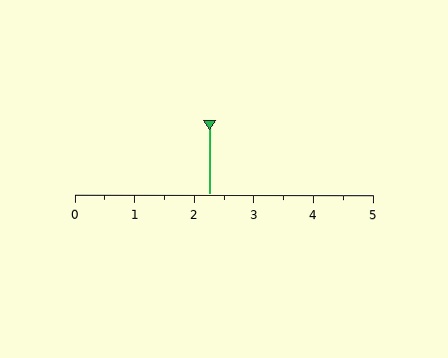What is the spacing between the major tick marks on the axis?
The major ticks are spaced 1 apart.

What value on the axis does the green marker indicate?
The marker indicates approximately 2.2.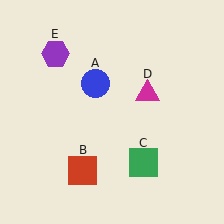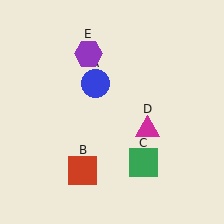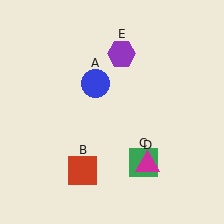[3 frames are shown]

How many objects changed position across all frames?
2 objects changed position: magenta triangle (object D), purple hexagon (object E).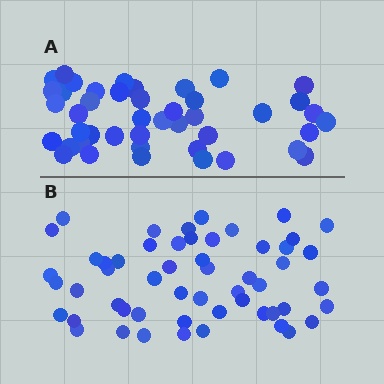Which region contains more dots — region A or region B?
Region B (the bottom region) has more dots.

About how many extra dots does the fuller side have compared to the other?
Region B has roughly 10 or so more dots than region A.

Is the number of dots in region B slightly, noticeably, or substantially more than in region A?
Region B has only slightly more — the two regions are fairly close. The ratio is roughly 1.2 to 1.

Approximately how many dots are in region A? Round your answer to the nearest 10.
About 40 dots. (The exact count is 44, which rounds to 40.)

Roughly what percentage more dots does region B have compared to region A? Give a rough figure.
About 25% more.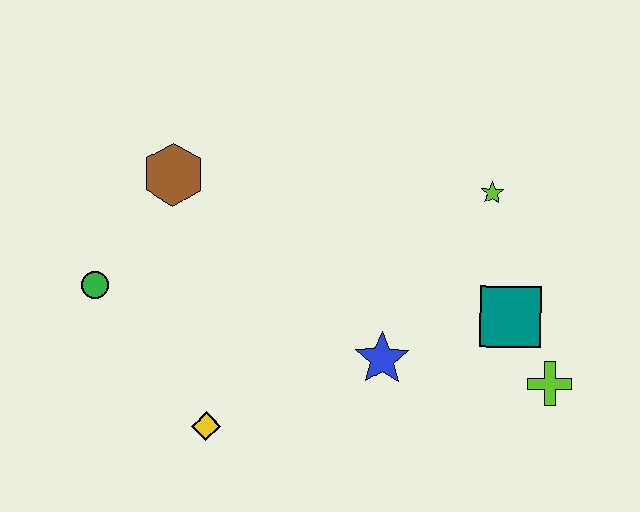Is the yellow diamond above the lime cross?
No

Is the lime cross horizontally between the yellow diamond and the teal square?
No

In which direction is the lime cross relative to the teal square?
The lime cross is below the teal square.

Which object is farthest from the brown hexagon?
The lime cross is farthest from the brown hexagon.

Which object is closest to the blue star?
The teal square is closest to the blue star.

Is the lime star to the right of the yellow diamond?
Yes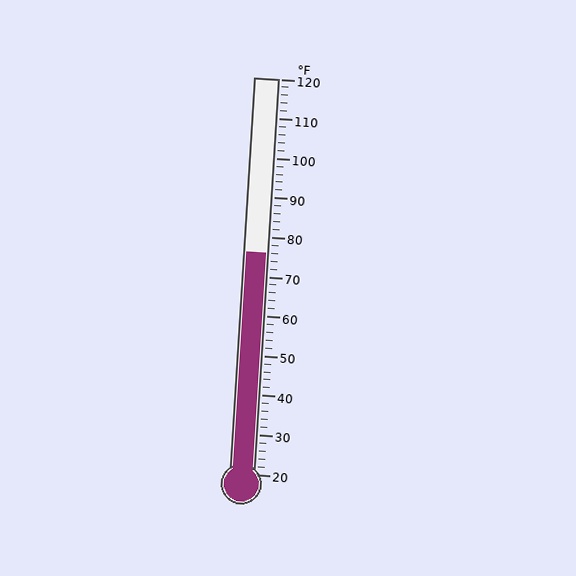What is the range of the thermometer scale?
The thermometer scale ranges from 20°F to 120°F.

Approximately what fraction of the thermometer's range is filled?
The thermometer is filled to approximately 55% of its range.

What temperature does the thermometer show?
The thermometer shows approximately 76°F.